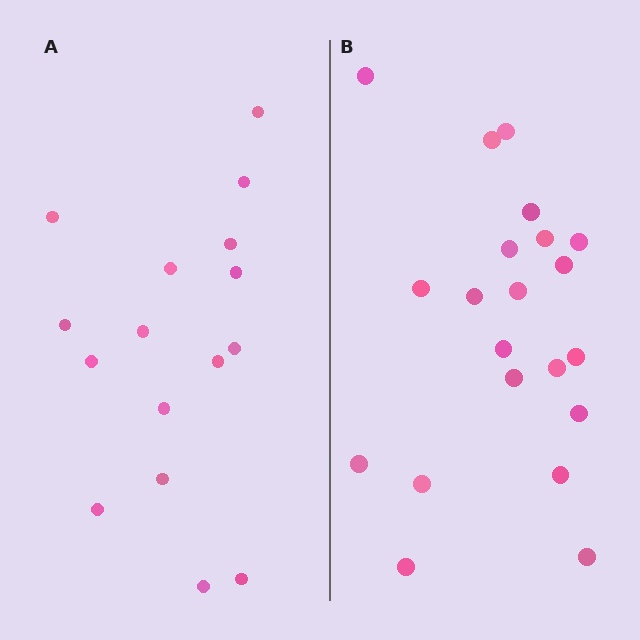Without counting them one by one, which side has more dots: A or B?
Region B (the right region) has more dots.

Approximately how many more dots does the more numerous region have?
Region B has about 5 more dots than region A.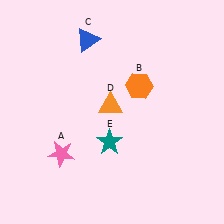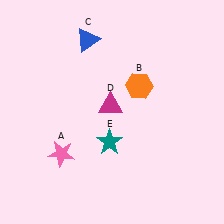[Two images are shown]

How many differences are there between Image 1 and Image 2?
There is 1 difference between the two images.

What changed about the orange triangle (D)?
In Image 1, D is orange. In Image 2, it changed to magenta.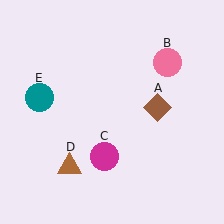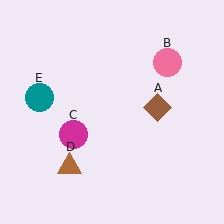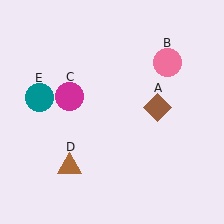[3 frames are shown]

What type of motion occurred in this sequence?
The magenta circle (object C) rotated clockwise around the center of the scene.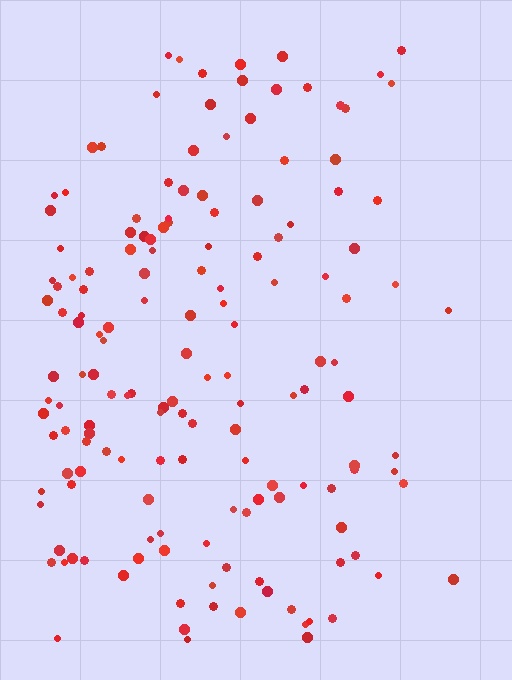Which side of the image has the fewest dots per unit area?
The right.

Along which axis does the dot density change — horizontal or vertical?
Horizontal.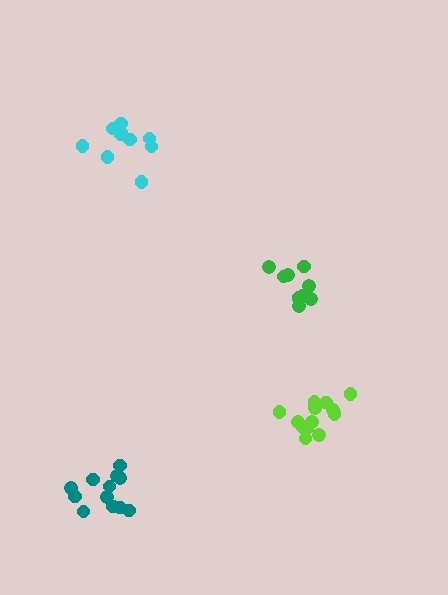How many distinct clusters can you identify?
There are 4 distinct clusters.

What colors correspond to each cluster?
The clusters are colored: lime, teal, cyan, green.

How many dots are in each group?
Group 1: 15 dots, Group 2: 12 dots, Group 3: 10 dots, Group 4: 9 dots (46 total).